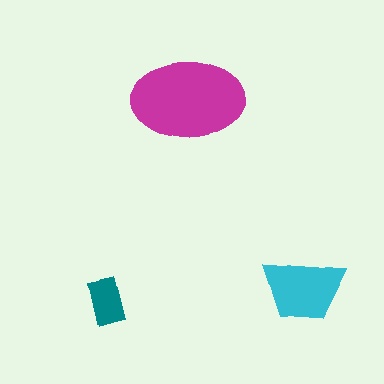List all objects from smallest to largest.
The teal rectangle, the cyan trapezoid, the magenta ellipse.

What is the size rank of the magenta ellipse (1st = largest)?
1st.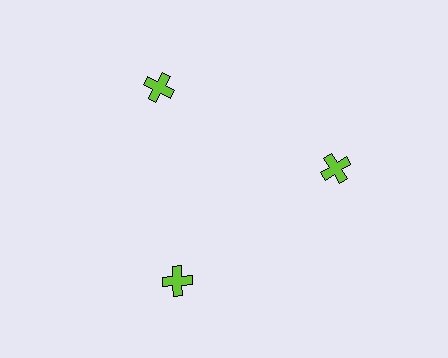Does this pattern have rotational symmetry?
Yes, this pattern has 3-fold rotational symmetry. It looks the same after rotating 120 degrees around the center.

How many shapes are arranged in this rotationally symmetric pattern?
There are 3 shapes, arranged in 3 groups of 1.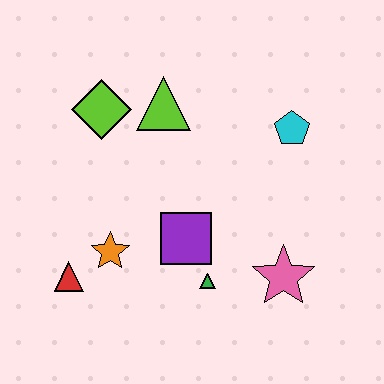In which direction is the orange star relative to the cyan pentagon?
The orange star is to the left of the cyan pentagon.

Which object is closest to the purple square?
The green triangle is closest to the purple square.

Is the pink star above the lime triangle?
No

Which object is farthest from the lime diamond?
The pink star is farthest from the lime diamond.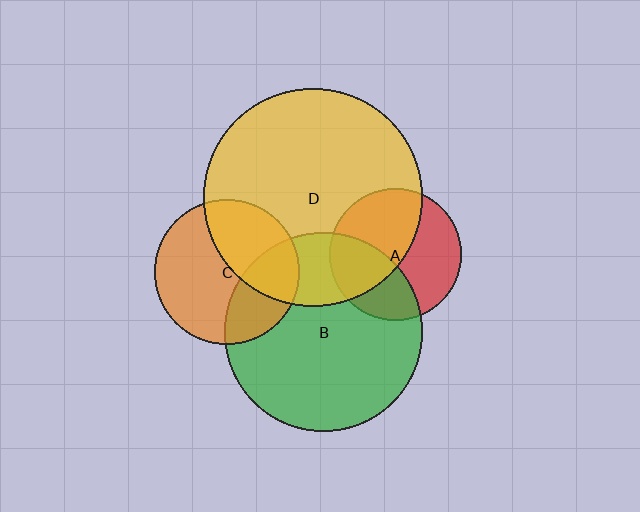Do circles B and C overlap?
Yes.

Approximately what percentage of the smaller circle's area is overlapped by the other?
Approximately 30%.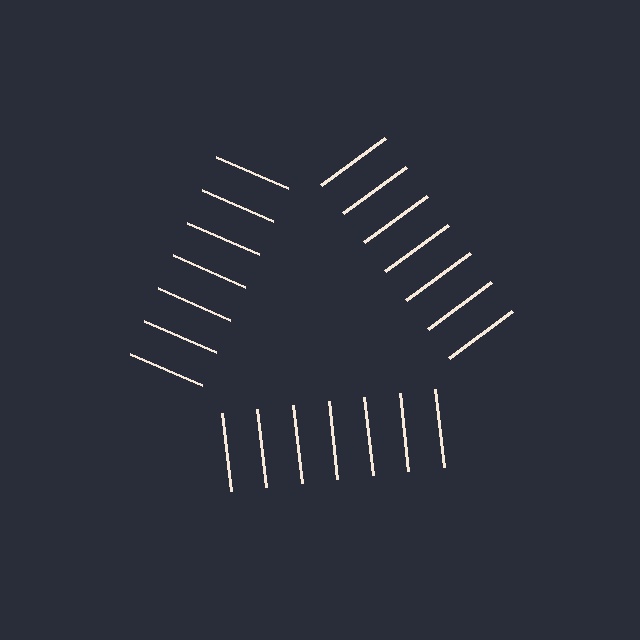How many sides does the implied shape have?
3 sides — the line-ends trace a triangle.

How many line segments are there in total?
21 — 7 along each of the 3 edges.